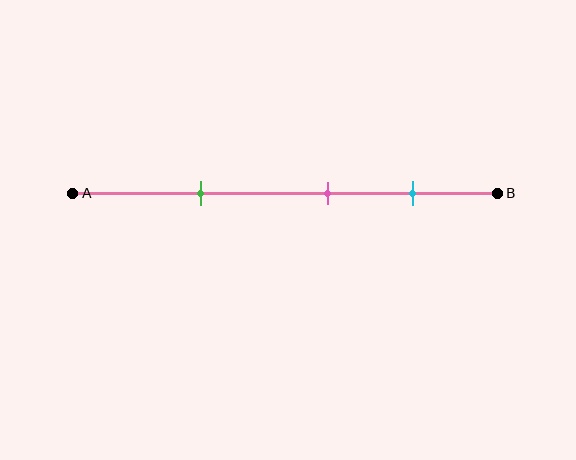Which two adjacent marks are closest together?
The pink and cyan marks are the closest adjacent pair.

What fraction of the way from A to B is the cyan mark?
The cyan mark is approximately 80% (0.8) of the way from A to B.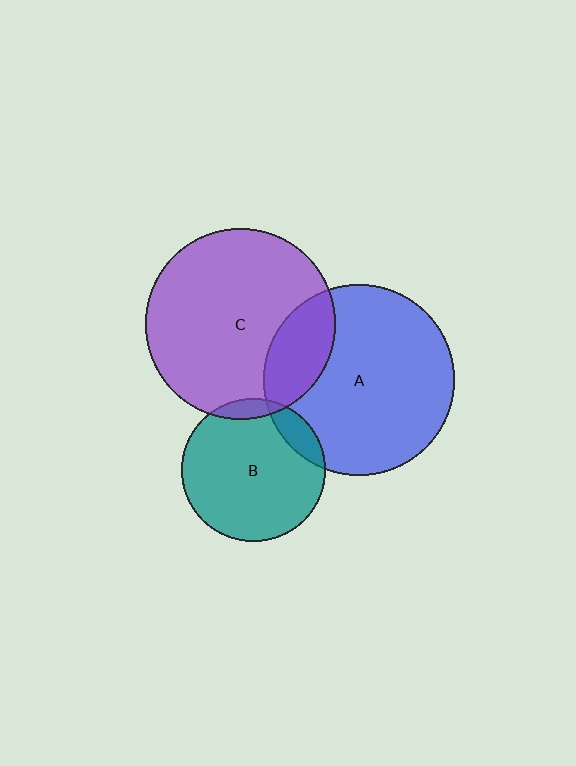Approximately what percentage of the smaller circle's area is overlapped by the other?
Approximately 10%.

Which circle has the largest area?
Circle A (blue).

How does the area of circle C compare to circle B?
Approximately 1.8 times.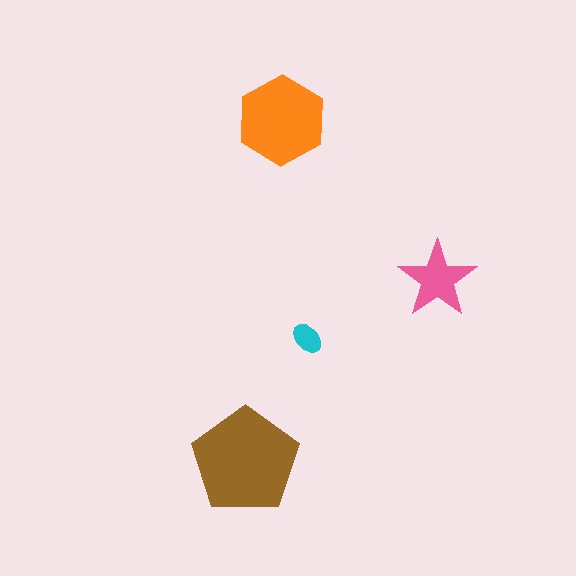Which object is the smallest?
The cyan ellipse.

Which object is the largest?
The brown pentagon.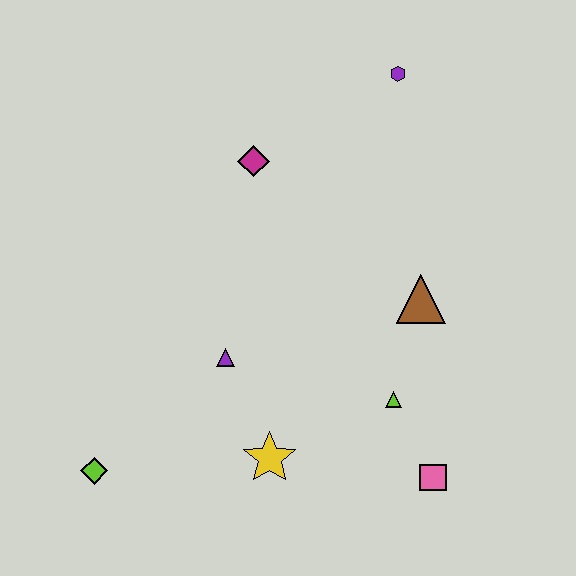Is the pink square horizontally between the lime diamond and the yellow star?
No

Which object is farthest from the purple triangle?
The purple hexagon is farthest from the purple triangle.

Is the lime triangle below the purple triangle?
Yes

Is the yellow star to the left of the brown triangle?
Yes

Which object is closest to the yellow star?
The purple triangle is closest to the yellow star.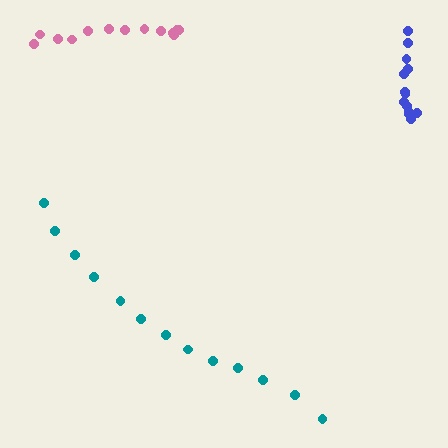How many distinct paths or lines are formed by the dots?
There are 3 distinct paths.